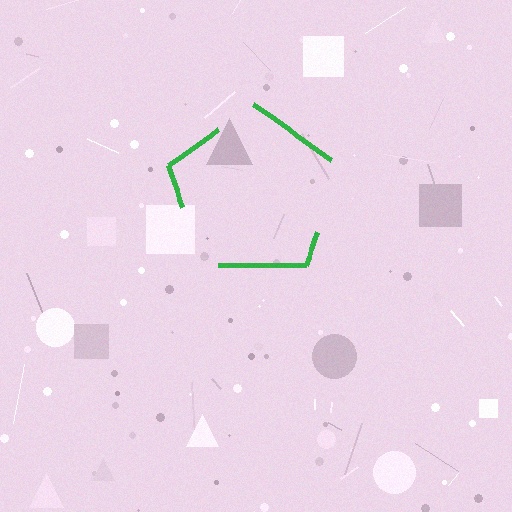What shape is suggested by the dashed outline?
The dashed outline suggests a pentagon.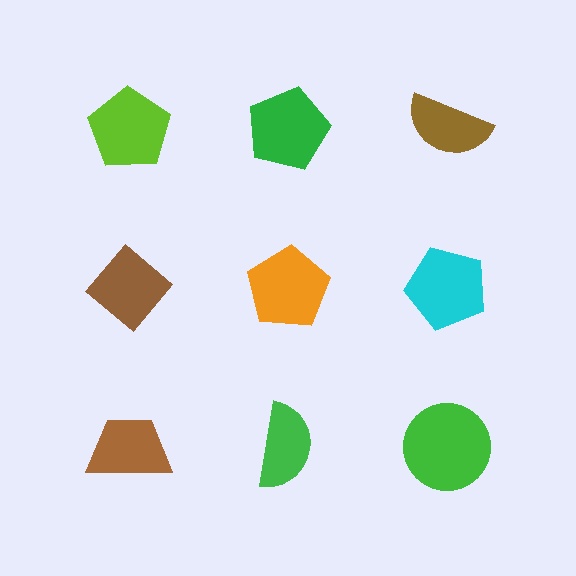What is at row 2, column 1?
A brown diamond.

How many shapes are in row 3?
3 shapes.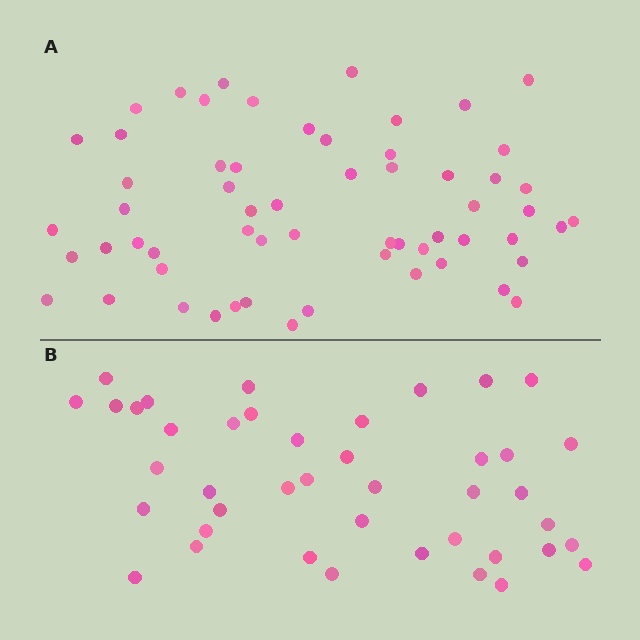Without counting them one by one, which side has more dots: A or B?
Region A (the top region) has more dots.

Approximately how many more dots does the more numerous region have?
Region A has approximately 20 more dots than region B.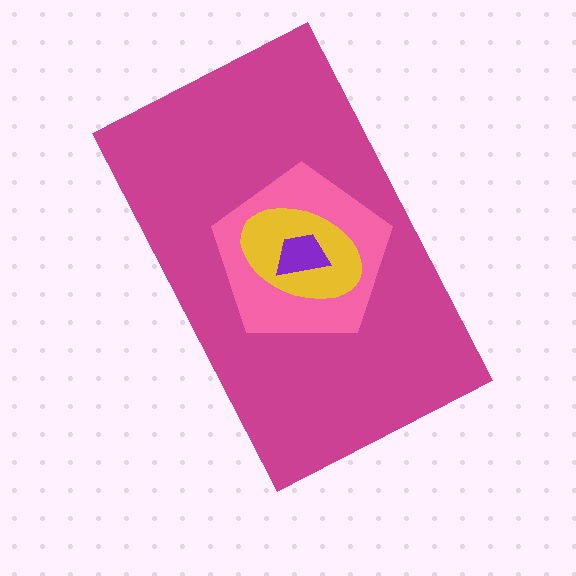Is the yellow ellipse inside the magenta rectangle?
Yes.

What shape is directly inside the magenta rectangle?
The pink pentagon.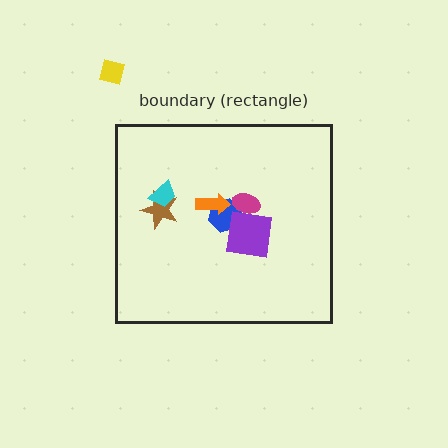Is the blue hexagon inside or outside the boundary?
Inside.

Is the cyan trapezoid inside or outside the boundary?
Inside.